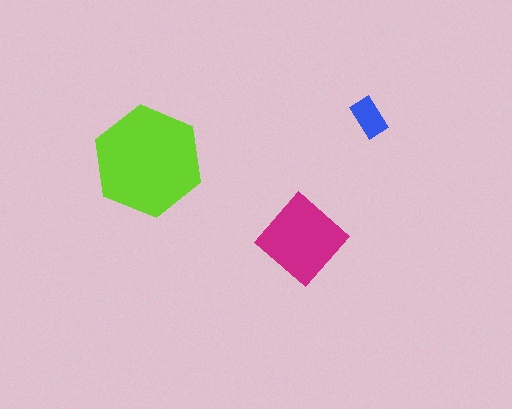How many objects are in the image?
There are 3 objects in the image.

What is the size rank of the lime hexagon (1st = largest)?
1st.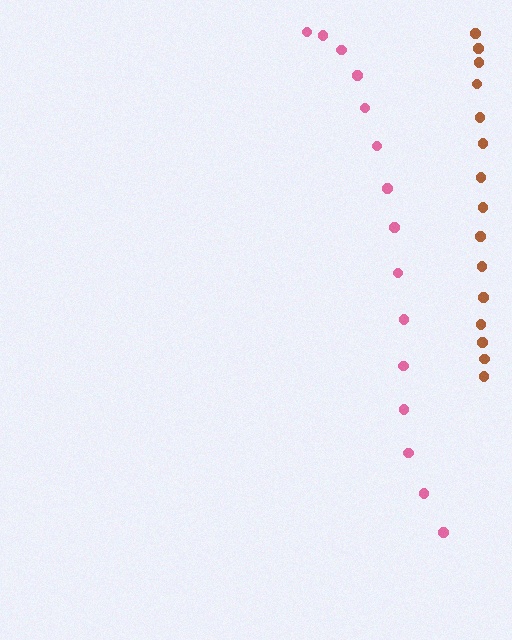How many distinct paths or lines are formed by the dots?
There are 2 distinct paths.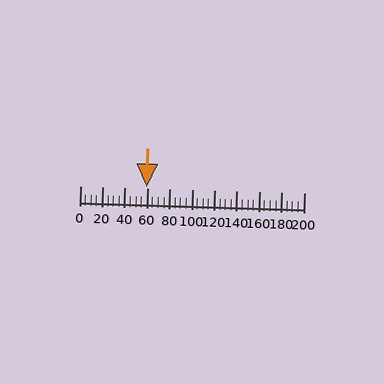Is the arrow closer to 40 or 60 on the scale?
The arrow is closer to 60.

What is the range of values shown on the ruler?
The ruler shows values from 0 to 200.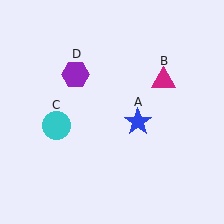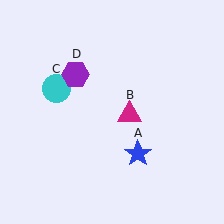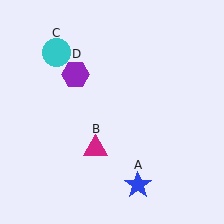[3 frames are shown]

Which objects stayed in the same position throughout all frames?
Purple hexagon (object D) remained stationary.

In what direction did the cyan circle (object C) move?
The cyan circle (object C) moved up.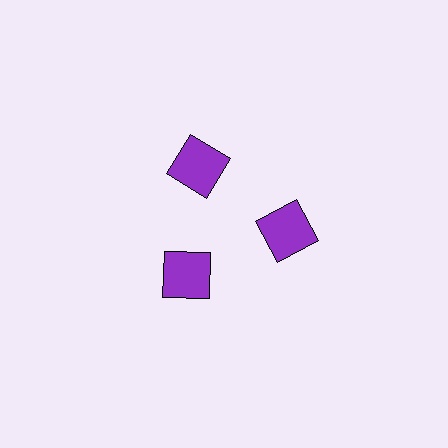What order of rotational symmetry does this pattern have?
This pattern has 3-fold rotational symmetry.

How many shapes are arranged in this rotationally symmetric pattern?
There are 3 shapes, arranged in 3 groups of 1.